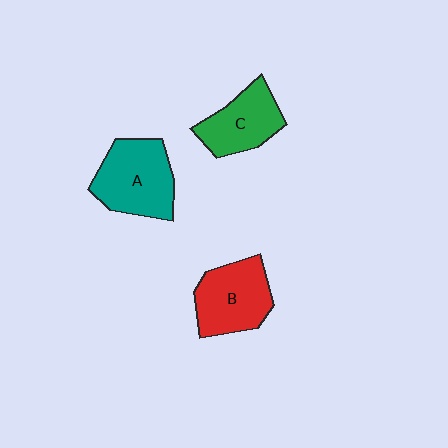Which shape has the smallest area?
Shape C (green).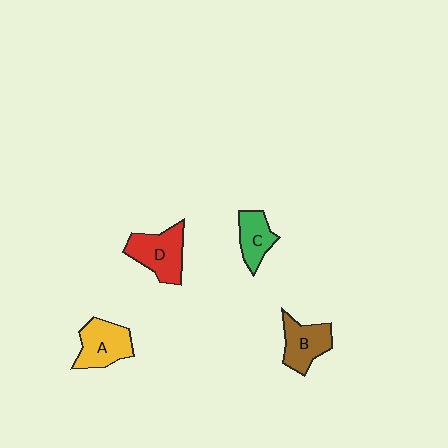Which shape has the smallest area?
Shape C (green).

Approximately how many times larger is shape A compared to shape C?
Approximately 1.3 times.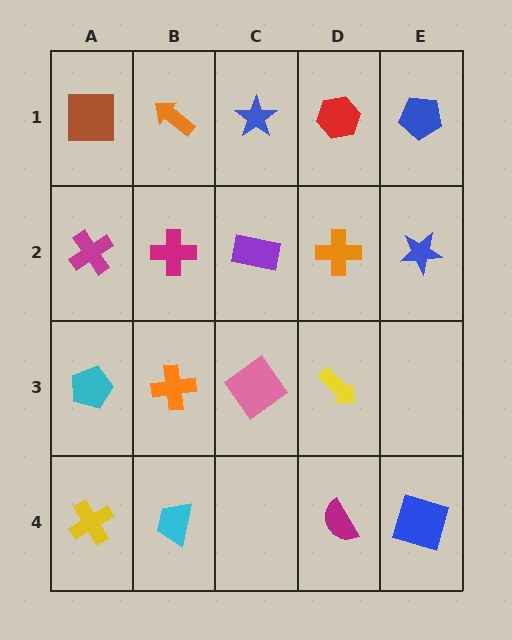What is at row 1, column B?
An orange arrow.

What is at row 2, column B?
A magenta cross.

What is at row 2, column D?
An orange cross.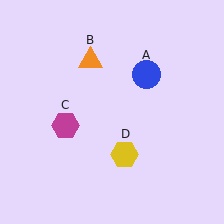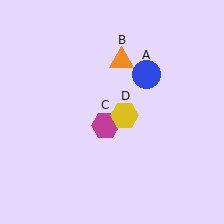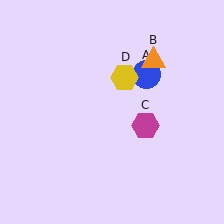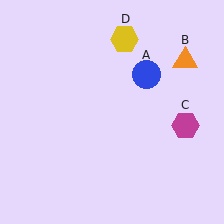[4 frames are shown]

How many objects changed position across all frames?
3 objects changed position: orange triangle (object B), magenta hexagon (object C), yellow hexagon (object D).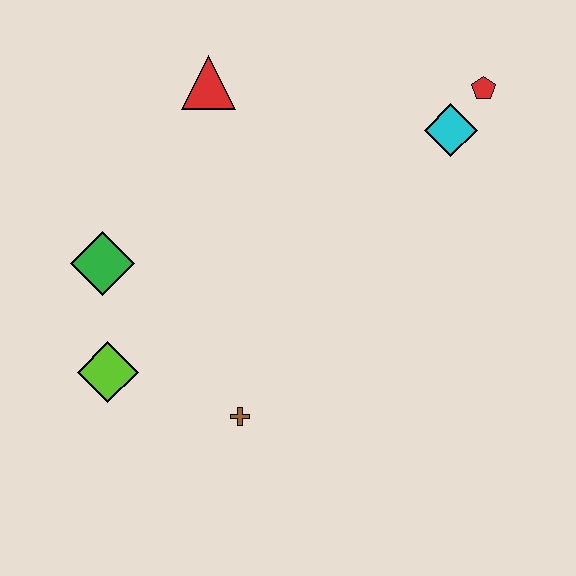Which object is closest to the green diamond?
The lime diamond is closest to the green diamond.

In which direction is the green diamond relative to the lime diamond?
The green diamond is above the lime diamond.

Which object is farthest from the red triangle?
The brown cross is farthest from the red triangle.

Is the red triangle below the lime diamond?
No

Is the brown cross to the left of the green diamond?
No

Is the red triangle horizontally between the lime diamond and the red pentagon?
Yes